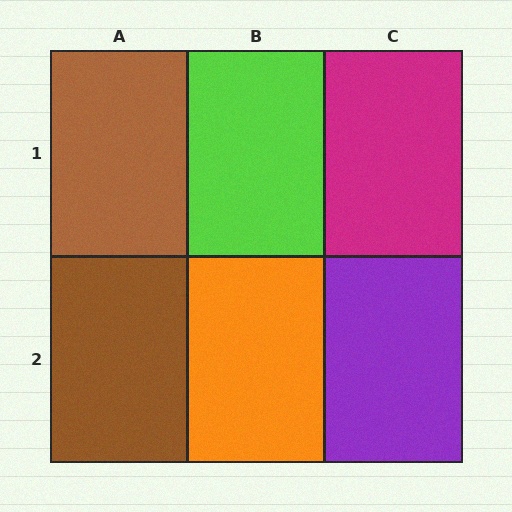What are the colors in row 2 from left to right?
Brown, orange, purple.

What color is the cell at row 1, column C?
Magenta.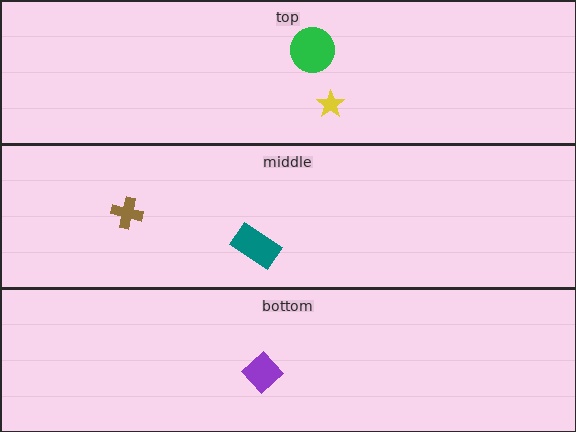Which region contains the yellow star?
The top region.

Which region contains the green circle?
The top region.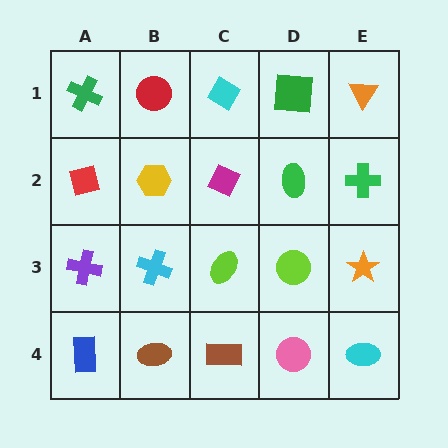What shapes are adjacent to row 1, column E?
A green cross (row 2, column E), a green square (row 1, column D).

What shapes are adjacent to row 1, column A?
A red square (row 2, column A), a red circle (row 1, column B).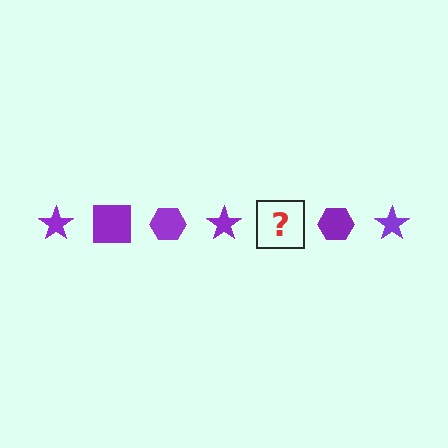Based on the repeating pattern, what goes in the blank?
The blank should be a purple square.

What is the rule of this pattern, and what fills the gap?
The rule is that the pattern cycles through star, square, hexagon shapes in purple. The gap should be filled with a purple square.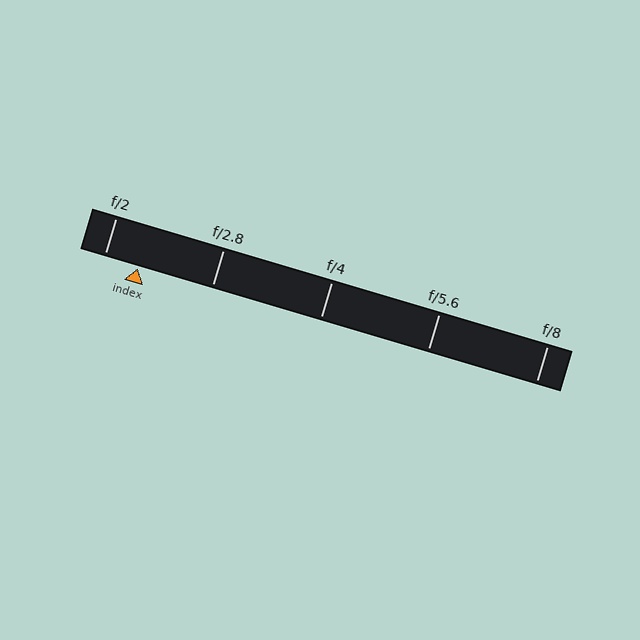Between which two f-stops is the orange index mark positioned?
The index mark is between f/2 and f/2.8.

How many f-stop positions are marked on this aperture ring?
There are 5 f-stop positions marked.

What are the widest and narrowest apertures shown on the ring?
The widest aperture shown is f/2 and the narrowest is f/8.